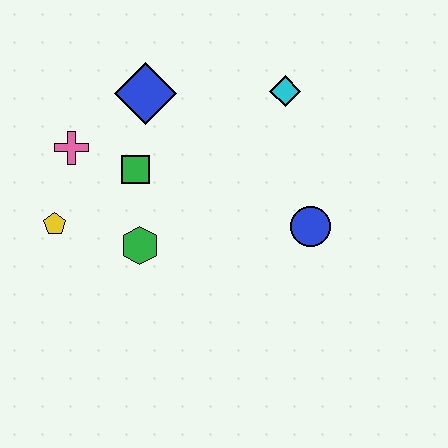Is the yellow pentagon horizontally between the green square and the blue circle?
No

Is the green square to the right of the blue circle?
No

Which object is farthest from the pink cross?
The blue circle is farthest from the pink cross.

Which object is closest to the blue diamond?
The green square is closest to the blue diamond.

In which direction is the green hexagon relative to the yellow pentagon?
The green hexagon is to the right of the yellow pentagon.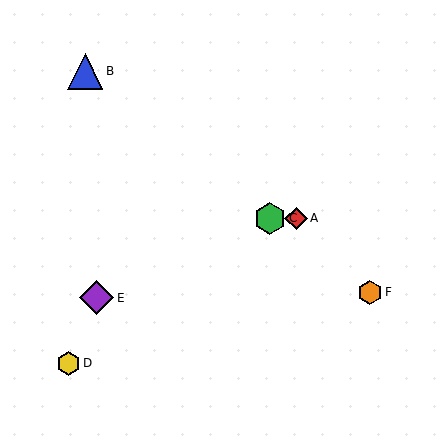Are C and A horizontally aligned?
Yes, both are at y≈218.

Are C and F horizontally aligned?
No, C is at y≈218 and F is at y≈292.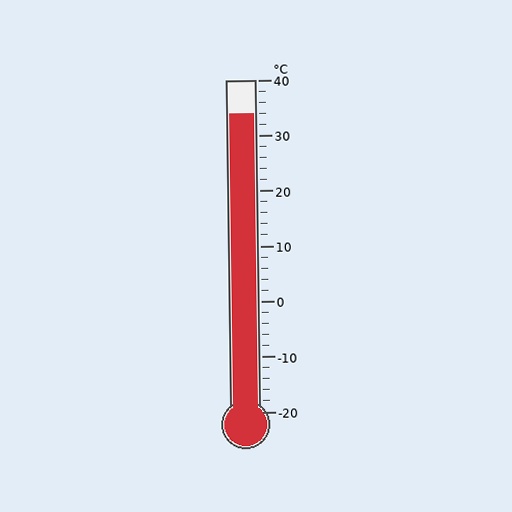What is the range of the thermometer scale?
The thermometer scale ranges from -20°C to 40°C.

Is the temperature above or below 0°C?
The temperature is above 0°C.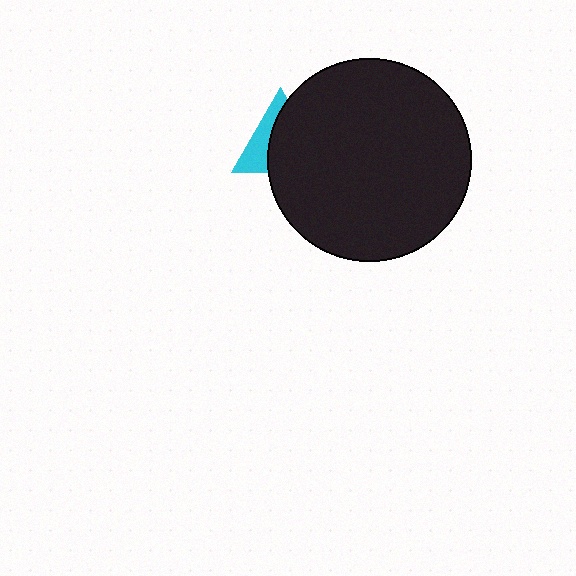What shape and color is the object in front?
The object in front is a black circle.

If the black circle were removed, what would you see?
You would see the complete cyan triangle.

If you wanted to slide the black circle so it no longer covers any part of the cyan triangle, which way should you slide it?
Slide it right — that is the most direct way to separate the two shapes.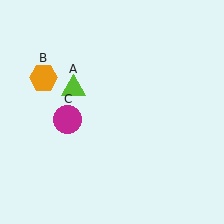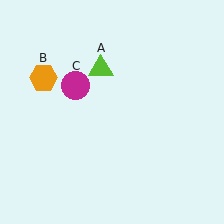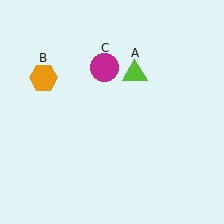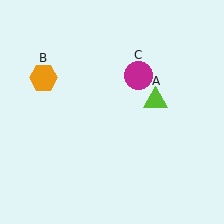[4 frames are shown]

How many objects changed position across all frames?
2 objects changed position: lime triangle (object A), magenta circle (object C).